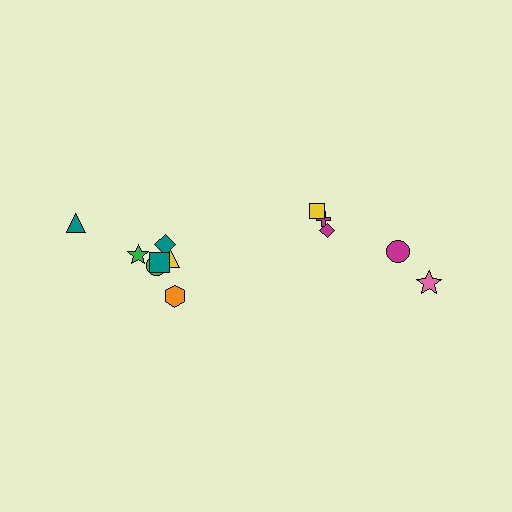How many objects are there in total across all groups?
There are 12 objects.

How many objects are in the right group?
There are 5 objects.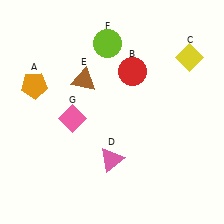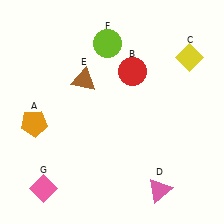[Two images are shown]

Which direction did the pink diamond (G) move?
The pink diamond (G) moved down.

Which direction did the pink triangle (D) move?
The pink triangle (D) moved right.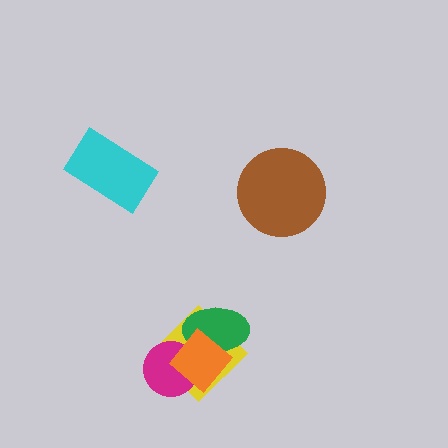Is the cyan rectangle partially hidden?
No, no other shape covers it.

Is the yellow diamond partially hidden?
Yes, it is partially covered by another shape.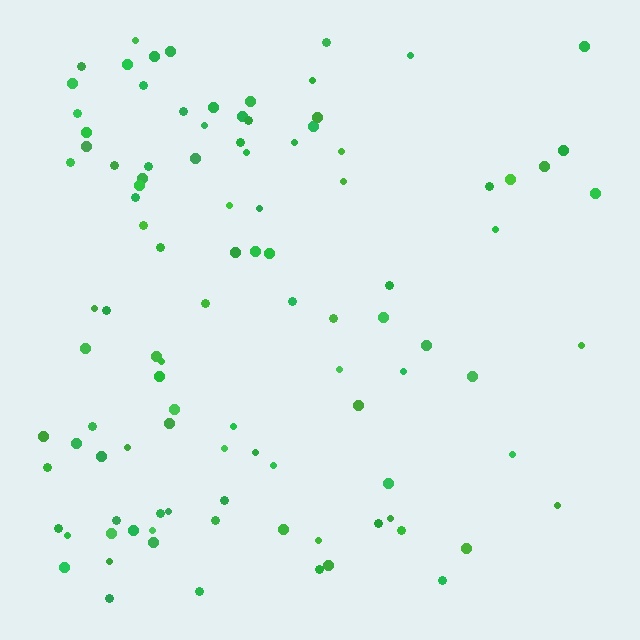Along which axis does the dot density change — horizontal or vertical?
Horizontal.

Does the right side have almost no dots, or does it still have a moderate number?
Still a moderate number, just noticeably fewer than the left.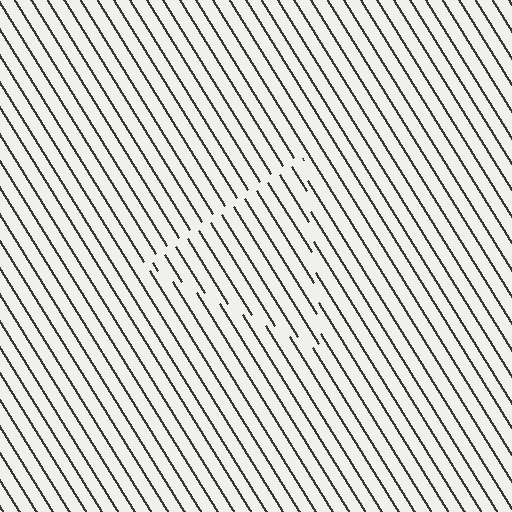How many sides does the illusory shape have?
3 sides — the line-ends trace a triangle.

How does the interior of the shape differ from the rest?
The interior of the shape contains the same grating, shifted by half a period — the contour is defined by the phase discontinuity where line-ends from the inner and outer gratings abut.